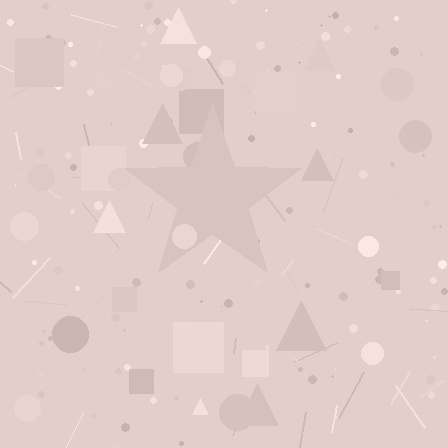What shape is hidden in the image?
A star is hidden in the image.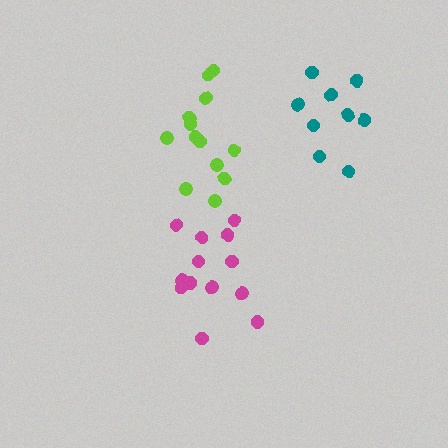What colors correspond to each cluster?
The clusters are colored: magenta, lime, teal.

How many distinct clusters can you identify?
There are 3 distinct clusters.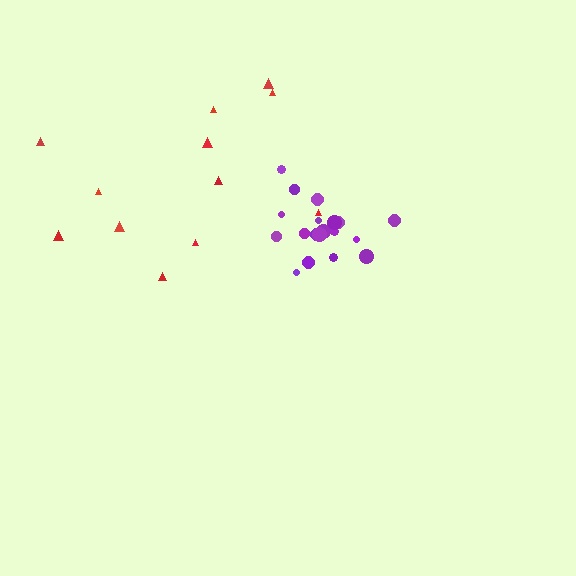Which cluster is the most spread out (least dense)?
Red.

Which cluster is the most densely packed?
Purple.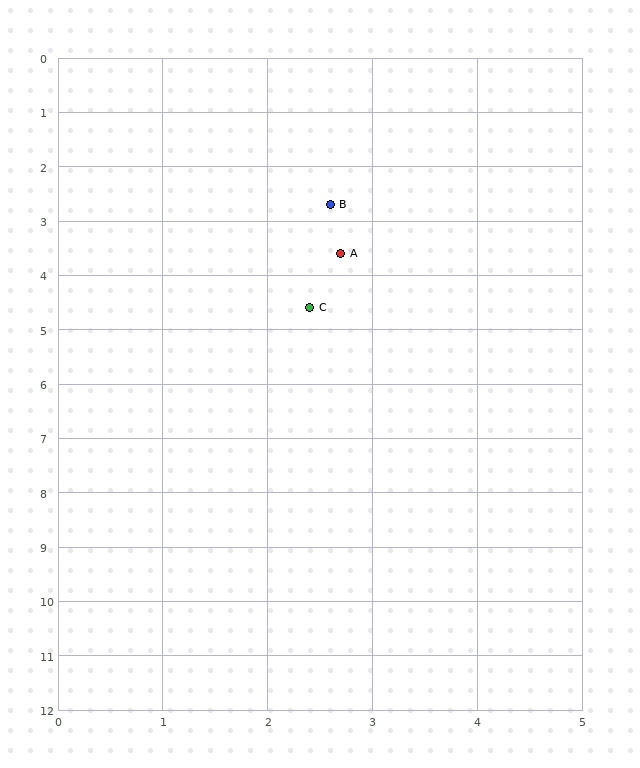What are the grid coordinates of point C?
Point C is at approximately (2.4, 4.6).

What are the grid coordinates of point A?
Point A is at approximately (2.7, 3.6).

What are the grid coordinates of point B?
Point B is at approximately (2.6, 2.7).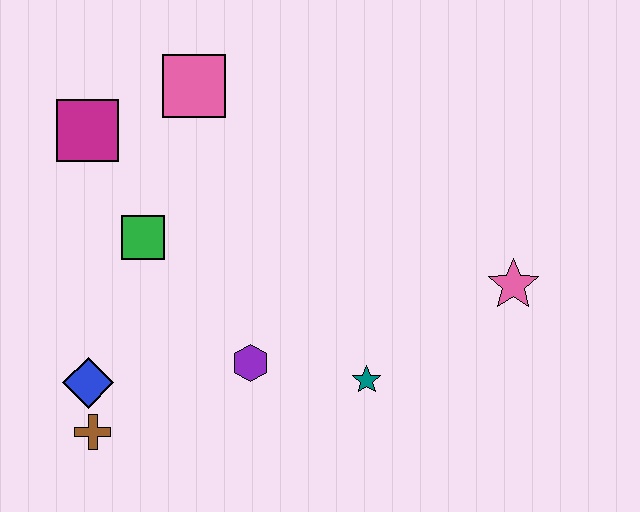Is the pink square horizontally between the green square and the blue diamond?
No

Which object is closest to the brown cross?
The blue diamond is closest to the brown cross.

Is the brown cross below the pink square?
Yes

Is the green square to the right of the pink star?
No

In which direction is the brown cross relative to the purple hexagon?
The brown cross is to the left of the purple hexagon.